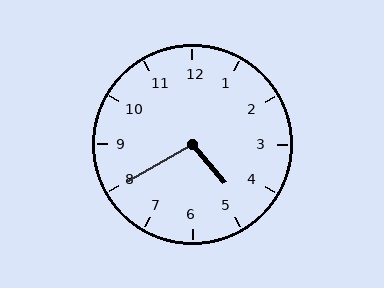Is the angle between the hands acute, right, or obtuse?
It is obtuse.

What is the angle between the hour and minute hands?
Approximately 100 degrees.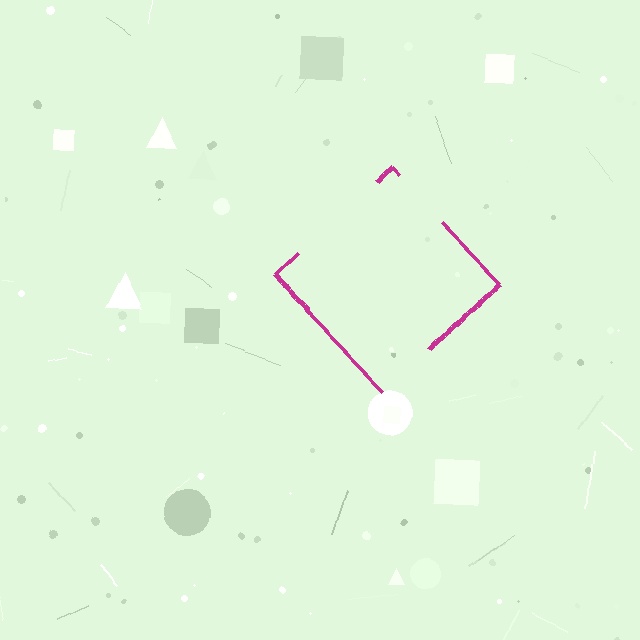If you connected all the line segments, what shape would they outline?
They would outline a diamond.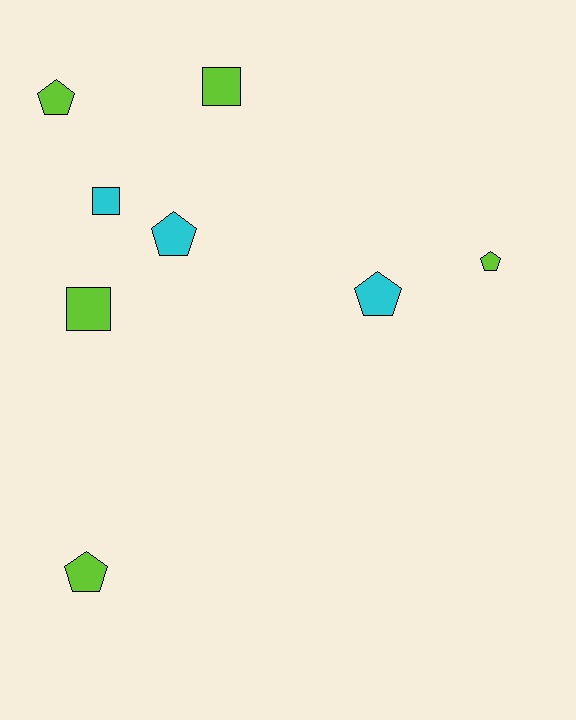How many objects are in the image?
There are 8 objects.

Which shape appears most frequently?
Pentagon, with 5 objects.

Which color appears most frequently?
Lime, with 5 objects.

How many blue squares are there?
There are no blue squares.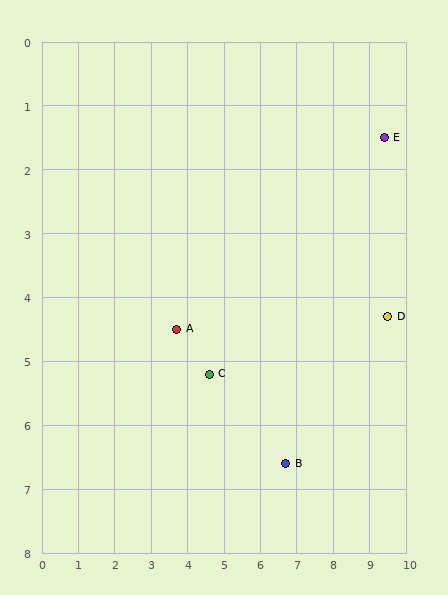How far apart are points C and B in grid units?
Points C and B are about 2.5 grid units apart.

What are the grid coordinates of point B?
Point B is at approximately (6.7, 6.6).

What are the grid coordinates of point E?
Point E is at approximately (9.4, 1.5).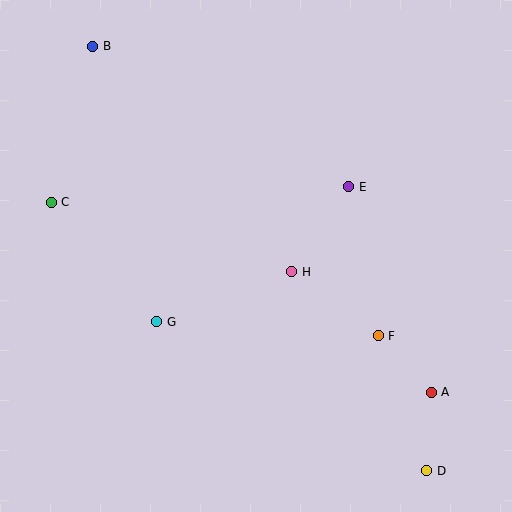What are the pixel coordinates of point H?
Point H is at (292, 272).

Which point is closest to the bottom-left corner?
Point G is closest to the bottom-left corner.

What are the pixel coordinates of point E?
Point E is at (349, 187).